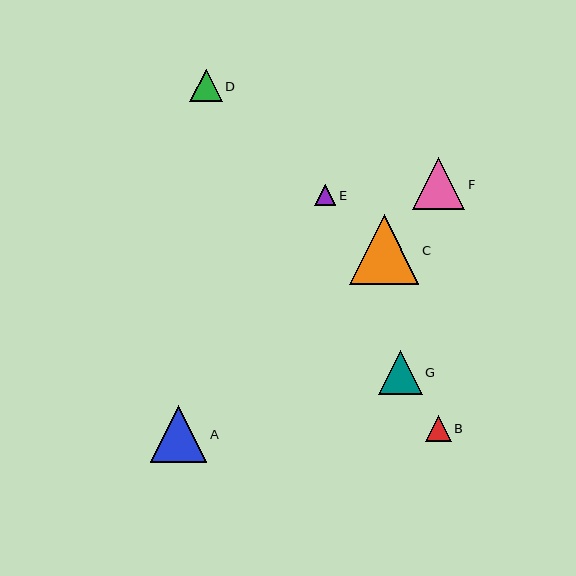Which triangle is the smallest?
Triangle E is the smallest with a size of approximately 21 pixels.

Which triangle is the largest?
Triangle C is the largest with a size of approximately 70 pixels.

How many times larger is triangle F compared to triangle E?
Triangle F is approximately 2.4 times the size of triangle E.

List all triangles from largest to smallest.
From largest to smallest: C, A, F, G, D, B, E.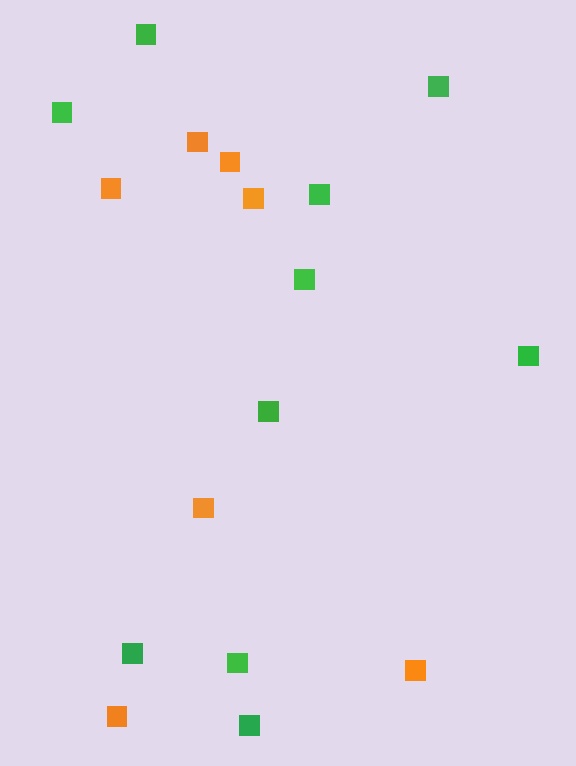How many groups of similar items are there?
There are 2 groups: one group of green squares (10) and one group of orange squares (7).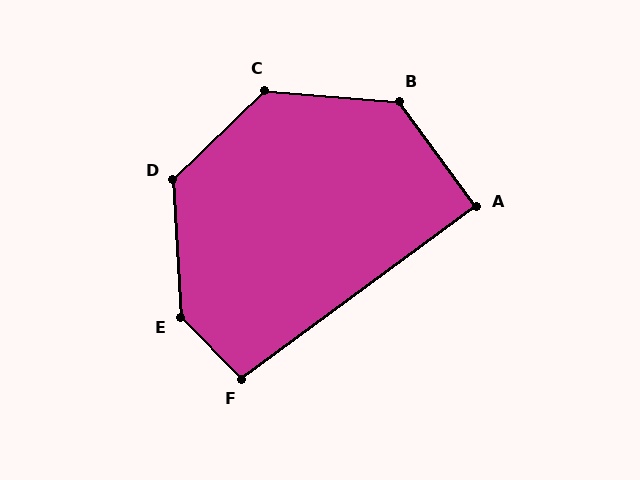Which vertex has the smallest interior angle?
A, at approximately 90 degrees.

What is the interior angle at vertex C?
Approximately 131 degrees (obtuse).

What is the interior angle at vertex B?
Approximately 131 degrees (obtuse).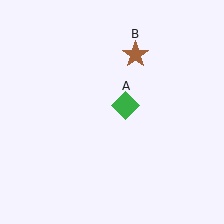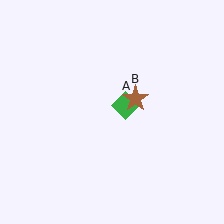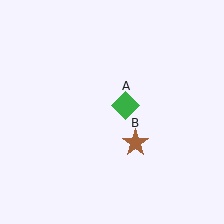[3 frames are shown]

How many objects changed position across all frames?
1 object changed position: brown star (object B).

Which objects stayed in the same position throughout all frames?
Green diamond (object A) remained stationary.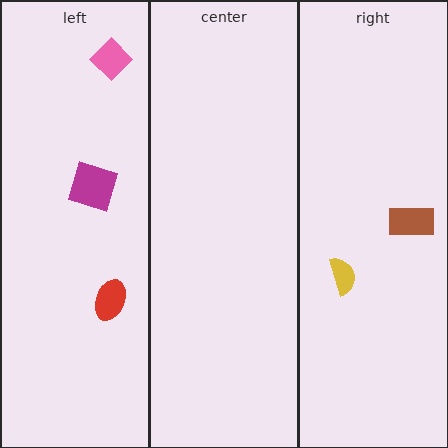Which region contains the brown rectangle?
The right region.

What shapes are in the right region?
The yellow semicircle, the brown rectangle.